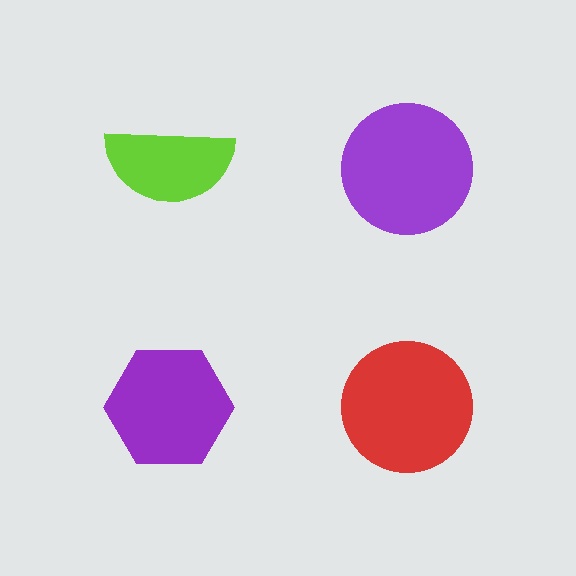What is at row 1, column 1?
A lime semicircle.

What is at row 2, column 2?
A red circle.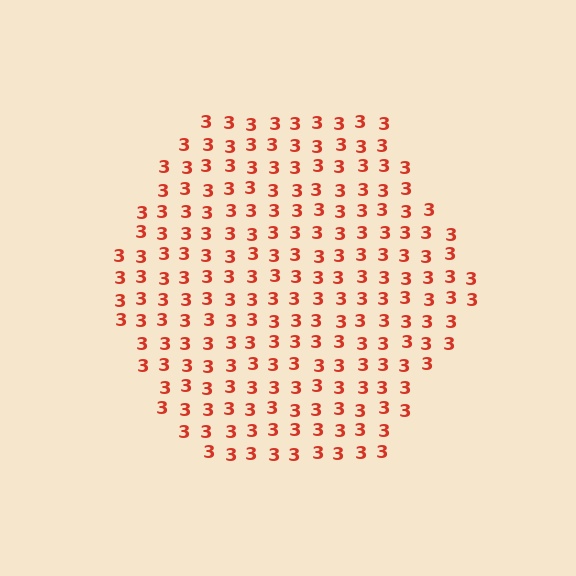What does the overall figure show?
The overall figure shows a hexagon.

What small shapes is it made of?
It is made of small digit 3's.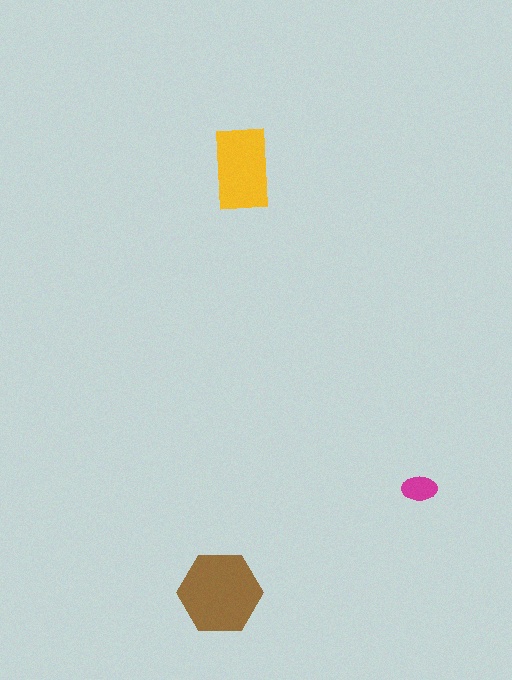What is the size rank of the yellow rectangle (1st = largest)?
2nd.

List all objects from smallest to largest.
The magenta ellipse, the yellow rectangle, the brown hexagon.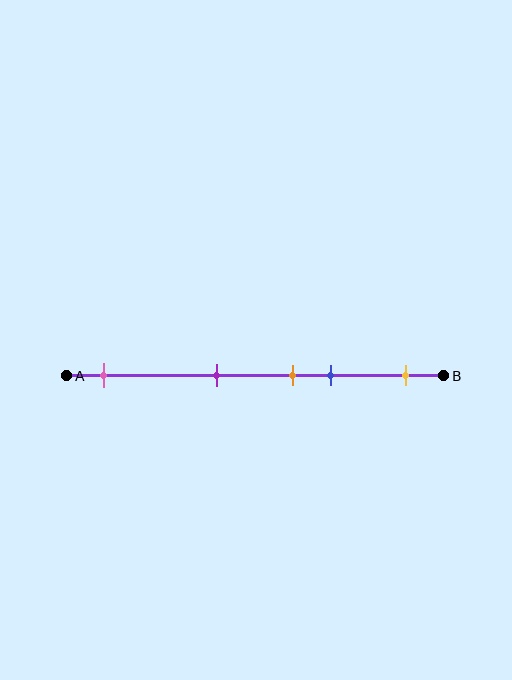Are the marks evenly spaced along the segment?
No, the marks are not evenly spaced.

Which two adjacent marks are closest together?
The orange and blue marks are the closest adjacent pair.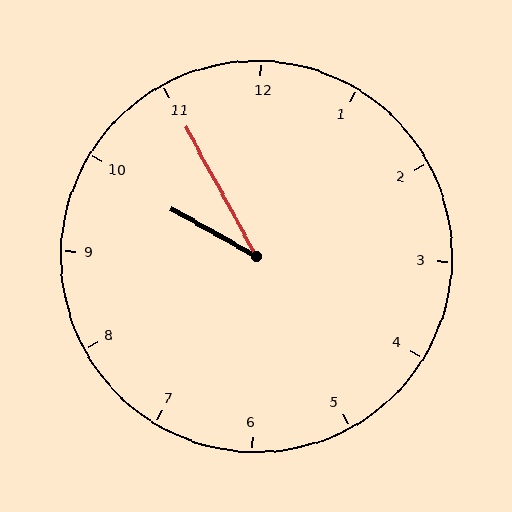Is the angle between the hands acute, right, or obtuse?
It is acute.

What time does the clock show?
9:55.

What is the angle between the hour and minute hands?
Approximately 32 degrees.